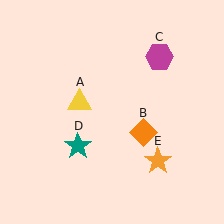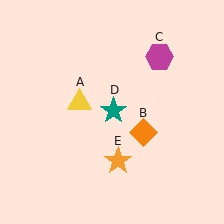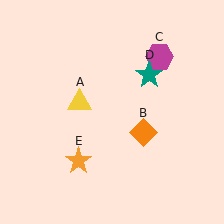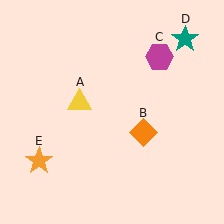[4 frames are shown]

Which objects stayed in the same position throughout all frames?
Yellow triangle (object A) and orange diamond (object B) and magenta hexagon (object C) remained stationary.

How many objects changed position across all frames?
2 objects changed position: teal star (object D), orange star (object E).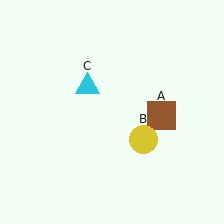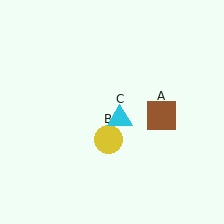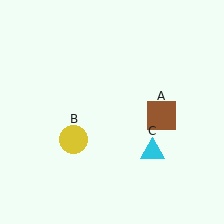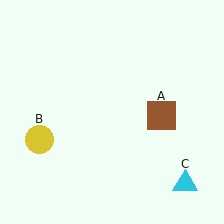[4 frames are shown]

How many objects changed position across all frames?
2 objects changed position: yellow circle (object B), cyan triangle (object C).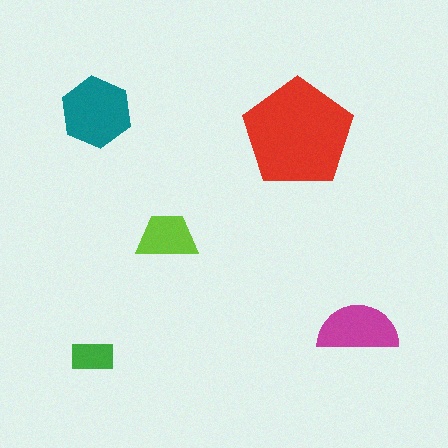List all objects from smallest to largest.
The green rectangle, the lime trapezoid, the magenta semicircle, the teal hexagon, the red pentagon.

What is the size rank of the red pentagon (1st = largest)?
1st.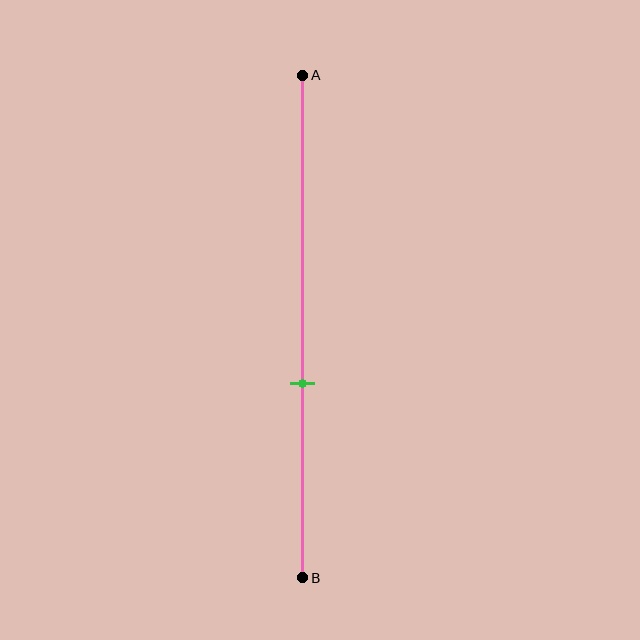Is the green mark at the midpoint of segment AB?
No, the mark is at about 60% from A, not at the 50% midpoint.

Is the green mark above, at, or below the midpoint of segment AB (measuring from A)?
The green mark is below the midpoint of segment AB.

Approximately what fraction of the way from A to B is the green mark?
The green mark is approximately 60% of the way from A to B.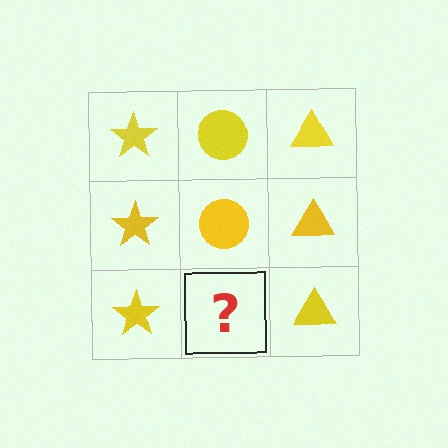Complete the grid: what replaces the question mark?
The question mark should be replaced with a yellow circle.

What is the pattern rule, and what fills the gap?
The rule is that each column has a consistent shape. The gap should be filled with a yellow circle.